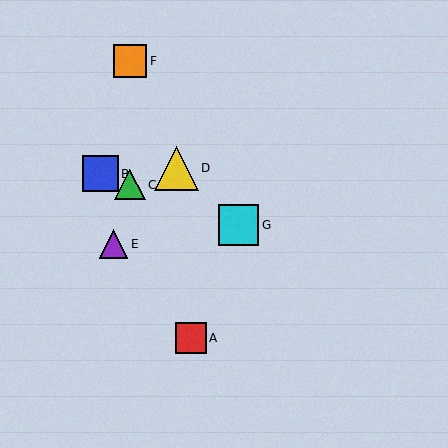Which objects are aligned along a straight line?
Objects B, C, G are aligned along a straight line.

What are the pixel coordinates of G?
Object G is at (239, 225).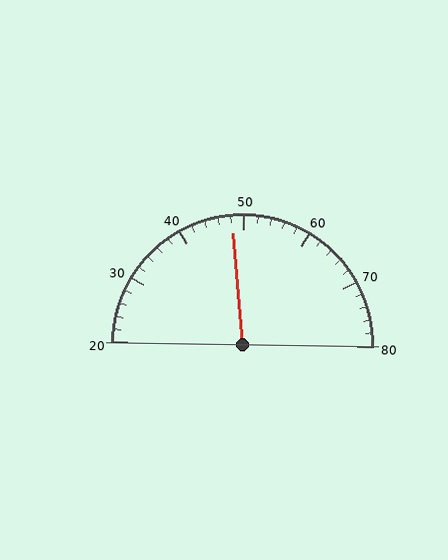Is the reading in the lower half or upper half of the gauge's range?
The reading is in the lower half of the range (20 to 80).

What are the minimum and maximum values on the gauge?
The gauge ranges from 20 to 80.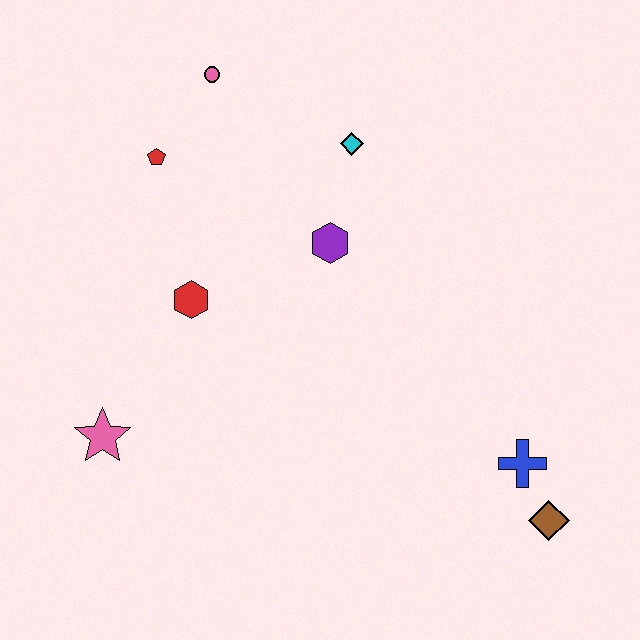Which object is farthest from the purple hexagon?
The brown diamond is farthest from the purple hexagon.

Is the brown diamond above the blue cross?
No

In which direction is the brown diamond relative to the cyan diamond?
The brown diamond is below the cyan diamond.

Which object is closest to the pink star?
The red hexagon is closest to the pink star.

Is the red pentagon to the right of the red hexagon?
No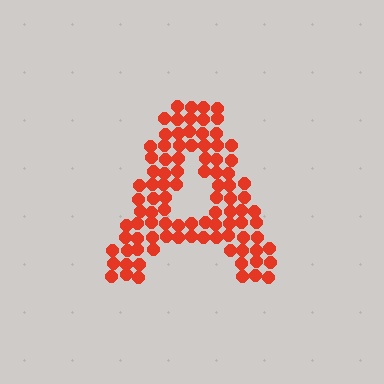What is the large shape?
The large shape is the letter A.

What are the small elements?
The small elements are circles.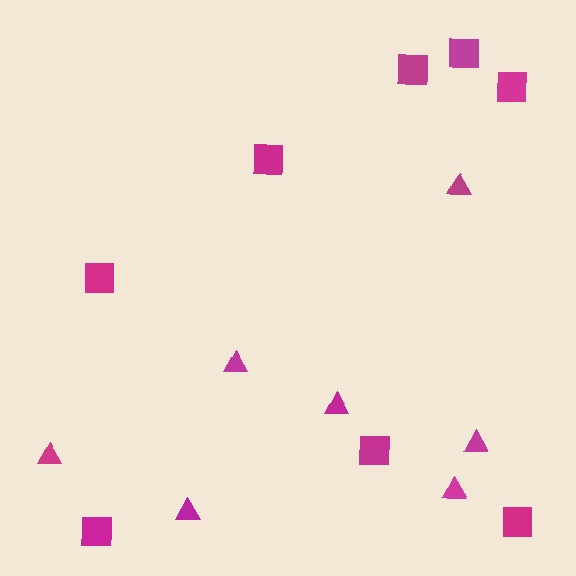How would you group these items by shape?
There are 2 groups: one group of squares (8) and one group of triangles (7).